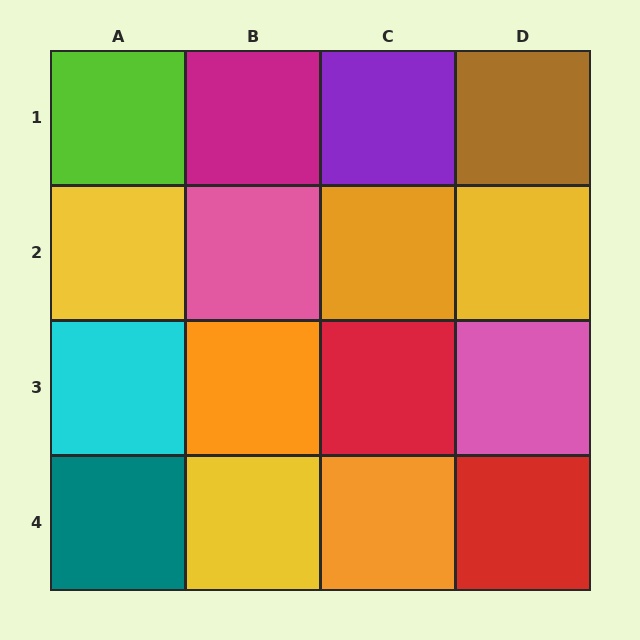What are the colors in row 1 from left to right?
Lime, magenta, purple, brown.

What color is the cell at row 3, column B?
Orange.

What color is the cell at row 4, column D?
Red.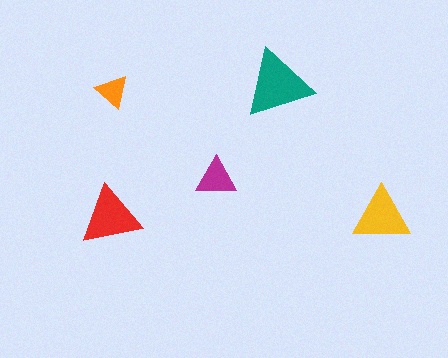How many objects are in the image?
There are 5 objects in the image.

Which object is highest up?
The teal triangle is topmost.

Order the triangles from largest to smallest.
the teal one, the red one, the yellow one, the magenta one, the orange one.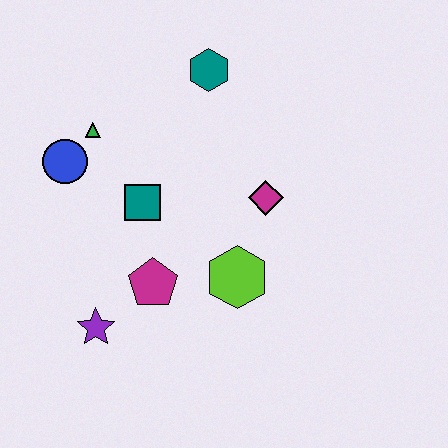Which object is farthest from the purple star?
The teal hexagon is farthest from the purple star.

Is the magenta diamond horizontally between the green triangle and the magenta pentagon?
No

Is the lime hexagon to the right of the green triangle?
Yes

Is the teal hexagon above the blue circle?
Yes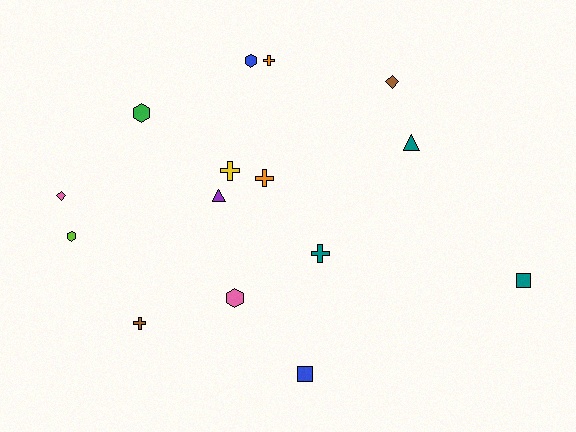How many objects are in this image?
There are 15 objects.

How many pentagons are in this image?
There are no pentagons.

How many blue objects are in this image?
There are 2 blue objects.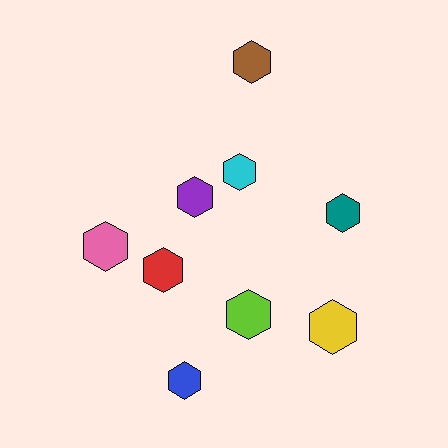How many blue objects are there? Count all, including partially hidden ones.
There is 1 blue object.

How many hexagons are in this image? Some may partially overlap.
There are 9 hexagons.